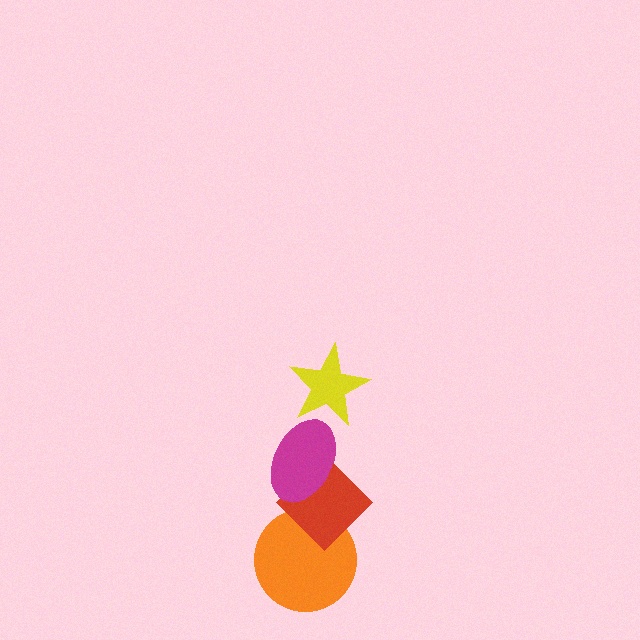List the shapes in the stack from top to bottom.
From top to bottom: the yellow star, the magenta ellipse, the red diamond, the orange circle.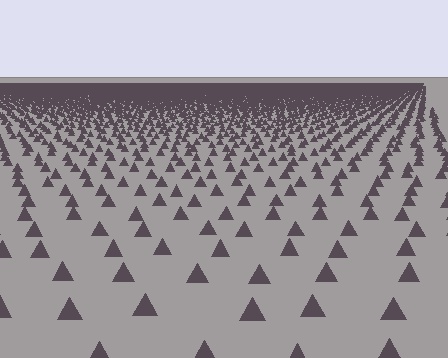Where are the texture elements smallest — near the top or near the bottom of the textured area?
Near the top.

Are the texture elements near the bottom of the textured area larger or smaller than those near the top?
Larger. Near the bottom, elements are closer to the viewer and appear at a bigger on-screen size.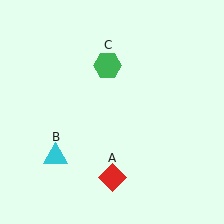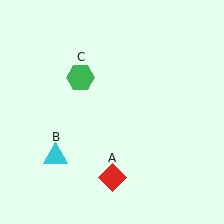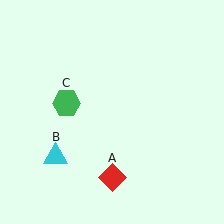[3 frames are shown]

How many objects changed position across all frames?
1 object changed position: green hexagon (object C).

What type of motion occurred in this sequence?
The green hexagon (object C) rotated counterclockwise around the center of the scene.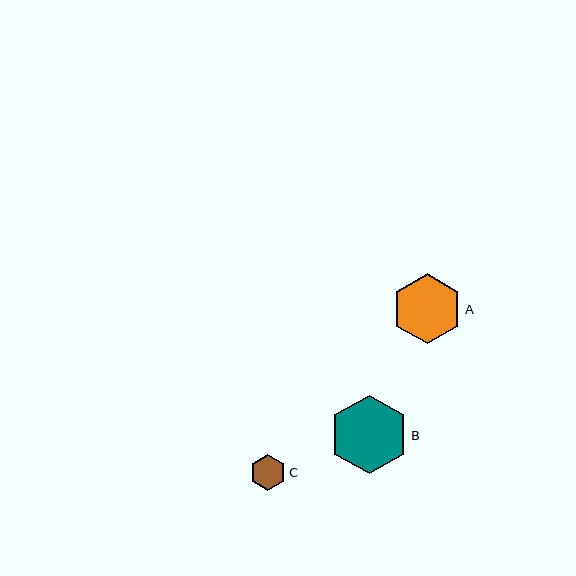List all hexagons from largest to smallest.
From largest to smallest: B, A, C.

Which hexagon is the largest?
Hexagon B is the largest with a size of approximately 79 pixels.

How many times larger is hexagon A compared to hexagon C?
Hexagon A is approximately 1.9 times the size of hexagon C.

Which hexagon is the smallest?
Hexagon C is the smallest with a size of approximately 36 pixels.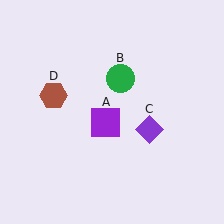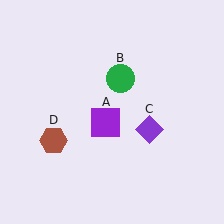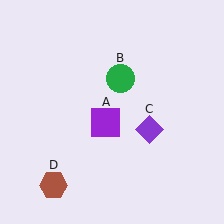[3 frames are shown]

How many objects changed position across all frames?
1 object changed position: brown hexagon (object D).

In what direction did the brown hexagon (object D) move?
The brown hexagon (object D) moved down.